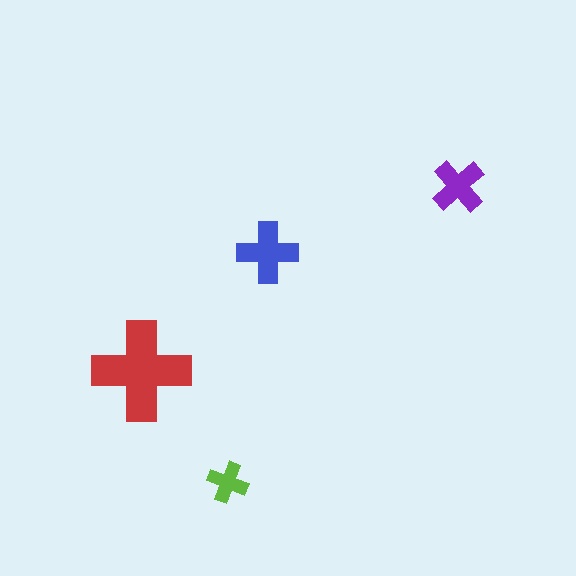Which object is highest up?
The purple cross is topmost.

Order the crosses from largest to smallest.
the red one, the blue one, the purple one, the lime one.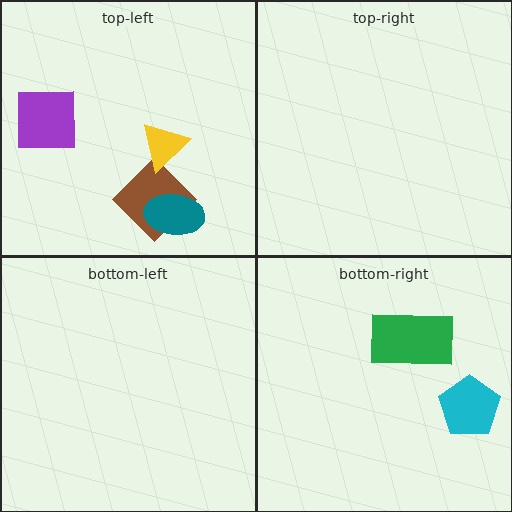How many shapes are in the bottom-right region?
2.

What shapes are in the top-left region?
The brown diamond, the purple square, the yellow triangle, the teal ellipse.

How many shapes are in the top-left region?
4.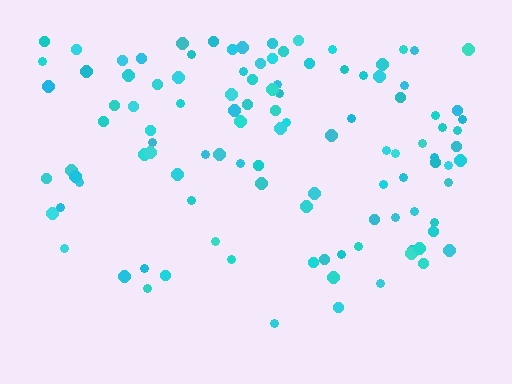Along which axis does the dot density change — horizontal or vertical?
Vertical.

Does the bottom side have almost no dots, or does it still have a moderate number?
Still a moderate number, just noticeably fewer than the top.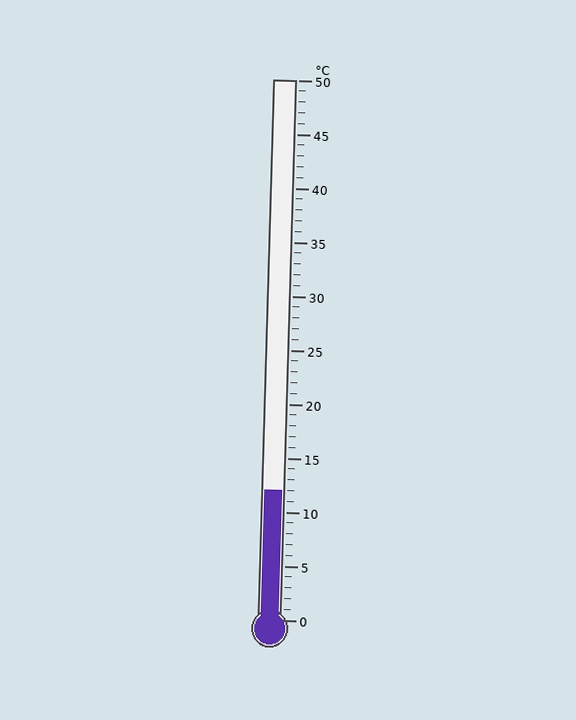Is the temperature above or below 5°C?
The temperature is above 5°C.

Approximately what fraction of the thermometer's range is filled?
The thermometer is filled to approximately 25% of its range.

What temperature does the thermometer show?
The thermometer shows approximately 12°C.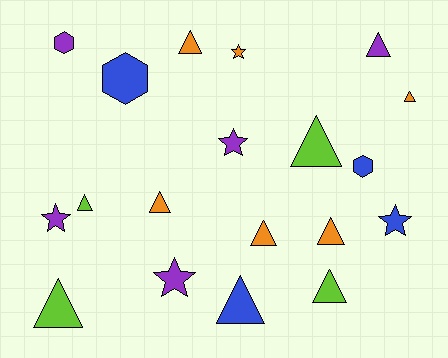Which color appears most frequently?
Orange, with 6 objects.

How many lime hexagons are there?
There are no lime hexagons.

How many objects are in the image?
There are 19 objects.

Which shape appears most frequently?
Triangle, with 11 objects.